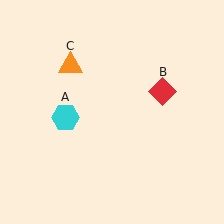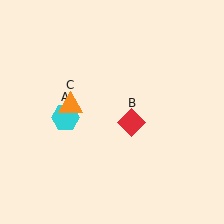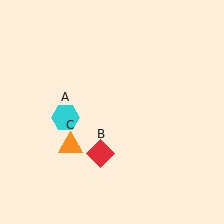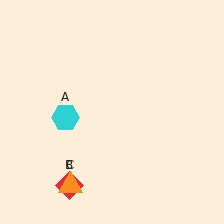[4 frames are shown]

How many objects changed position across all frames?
2 objects changed position: red diamond (object B), orange triangle (object C).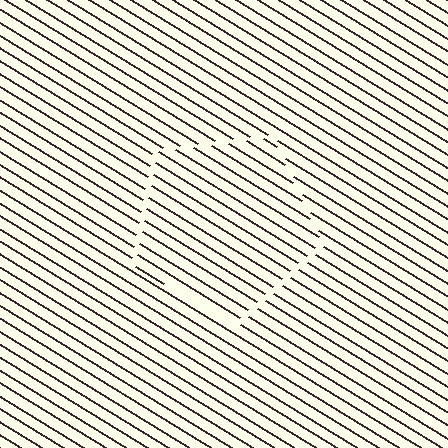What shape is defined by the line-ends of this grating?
An illusory pentagon. The interior of the shape contains the same grating, shifted by half a period — the contour is defined by the phase discontinuity where line-ends from the inner and outer gratings abut.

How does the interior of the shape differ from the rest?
The interior of the shape contains the same grating, shifted by half a period — the contour is defined by the phase discontinuity where line-ends from the inner and outer gratings abut.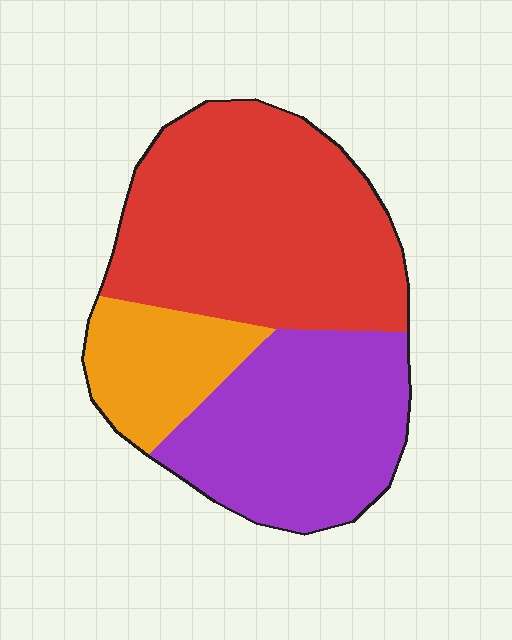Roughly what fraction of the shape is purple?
Purple covers 35% of the shape.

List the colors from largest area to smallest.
From largest to smallest: red, purple, orange.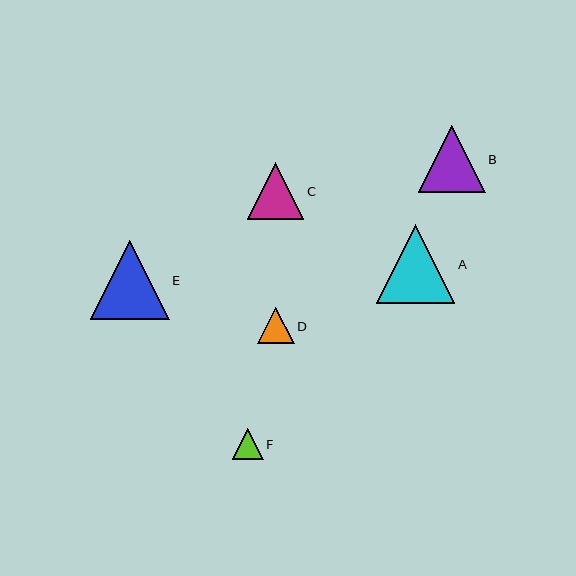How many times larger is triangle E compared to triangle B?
Triangle E is approximately 1.2 times the size of triangle B.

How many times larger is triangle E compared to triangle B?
Triangle E is approximately 1.2 times the size of triangle B.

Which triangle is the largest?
Triangle E is the largest with a size of approximately 79 pixels.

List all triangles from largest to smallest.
From largest to smallest: E, A, B, C, D, F.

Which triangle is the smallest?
Triangle F is the smallest with a size of approximately 31 pixels.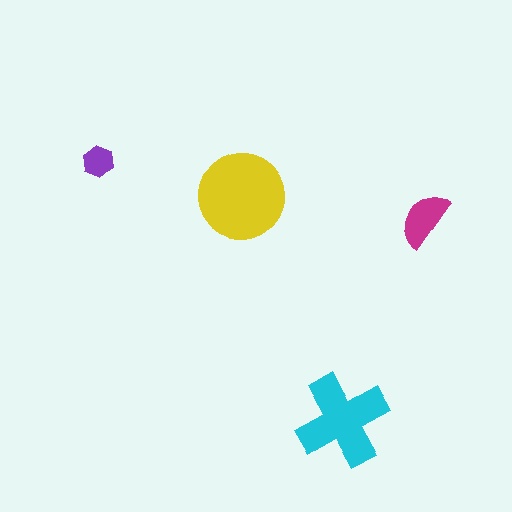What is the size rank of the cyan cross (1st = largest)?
2nd.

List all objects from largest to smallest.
The yellow circle, the cyan cross, the magenta semicircle, the purple hexagon.